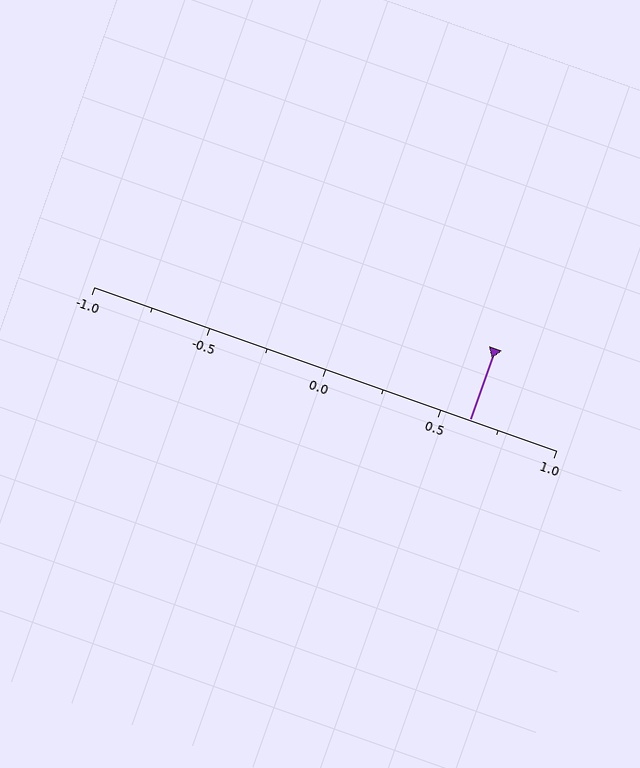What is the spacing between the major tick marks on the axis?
The major ticks are spaced 0.5 apart.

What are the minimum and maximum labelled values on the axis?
The axis runs from -1.0 to 1.0.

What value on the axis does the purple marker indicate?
The marker indicates approximately 0.62.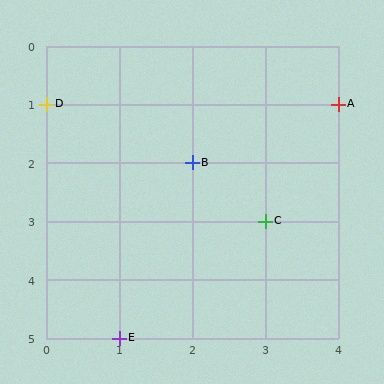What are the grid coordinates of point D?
Point D is at grid coordinates (0, 1).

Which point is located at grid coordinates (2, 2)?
Point B is at (2, 2).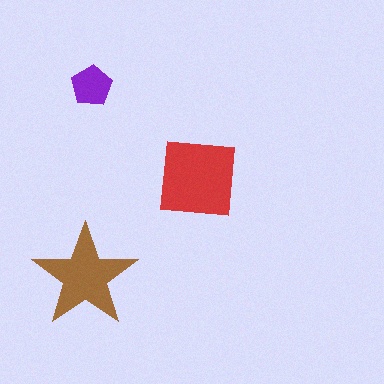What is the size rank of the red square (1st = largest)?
1st.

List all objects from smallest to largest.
The purple pentagon, the brown star, the red square.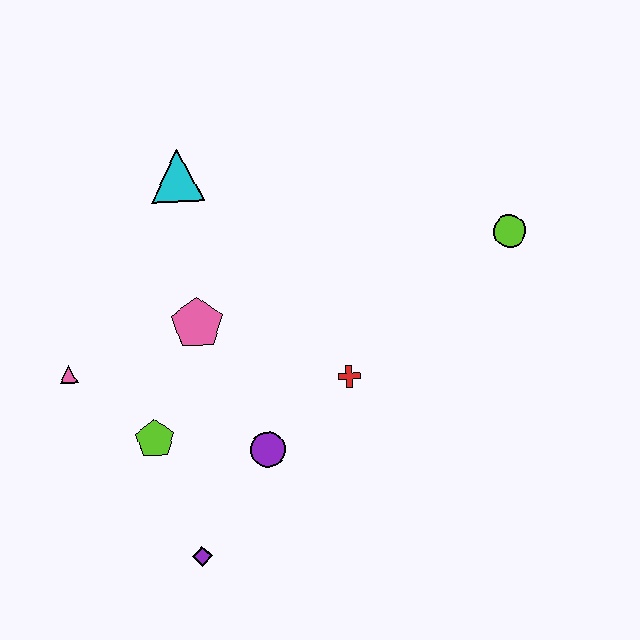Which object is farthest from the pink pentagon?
The lime circle is farthest from the pink pentagon.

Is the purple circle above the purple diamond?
Yes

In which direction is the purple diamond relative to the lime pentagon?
The purple diamond is below the lime pentagon.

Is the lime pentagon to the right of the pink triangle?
Yes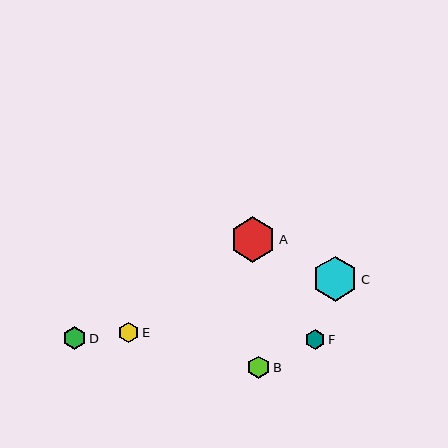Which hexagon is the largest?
Hexagon A is the largest with a size of approximately 45 pixels.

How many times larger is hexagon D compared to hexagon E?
Hexagon D is approximately 1.1 times the size of hexagon E.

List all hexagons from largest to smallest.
From largest to smallest: A, C, D, B, E, F.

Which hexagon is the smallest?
Hexagon F is the smallest with a size of approximately 19 pixels.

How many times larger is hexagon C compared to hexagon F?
Hexagon C is approximately 2.3 times the size of hexagon F.